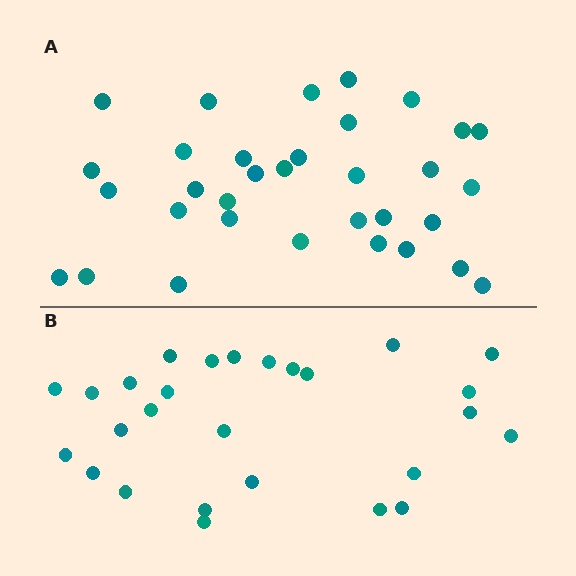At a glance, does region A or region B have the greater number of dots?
Region A (the top region) has more dots.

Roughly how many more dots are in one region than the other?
Region A has about 6 more dots than region B.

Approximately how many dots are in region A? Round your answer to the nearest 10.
About 30 dots. (The exact count is 33, which rounds to 30.)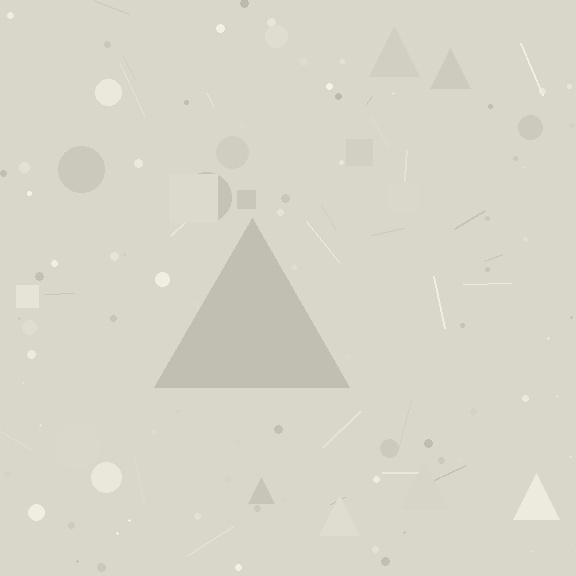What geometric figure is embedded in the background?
A triangle is embedded in the background.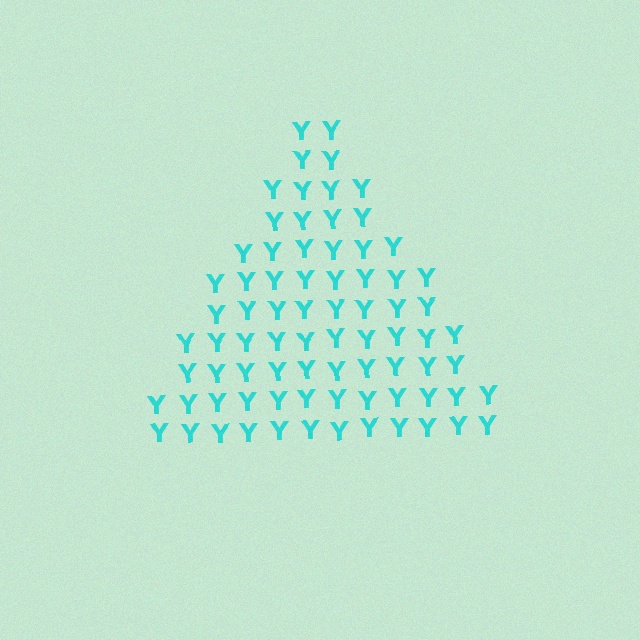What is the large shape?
The large shape is a triangle.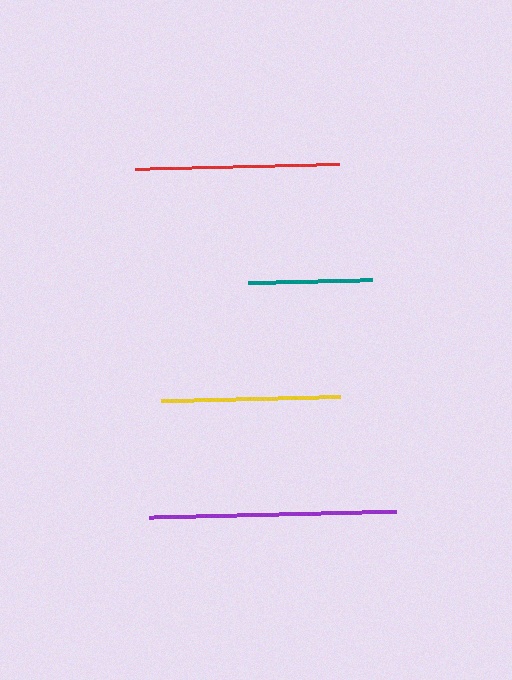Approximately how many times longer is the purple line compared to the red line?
The purple line is approximately 1.2 times the length of the red line.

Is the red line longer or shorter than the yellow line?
The red line is longer than the yellow line.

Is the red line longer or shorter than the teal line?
The red line is longer than the teal line.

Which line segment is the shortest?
The teal line is the shortest at approximately 124 pixels.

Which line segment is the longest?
The purple line is the longest at approximately 247 pixels.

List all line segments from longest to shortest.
From longest to shortest: purple, red, yellow, teal.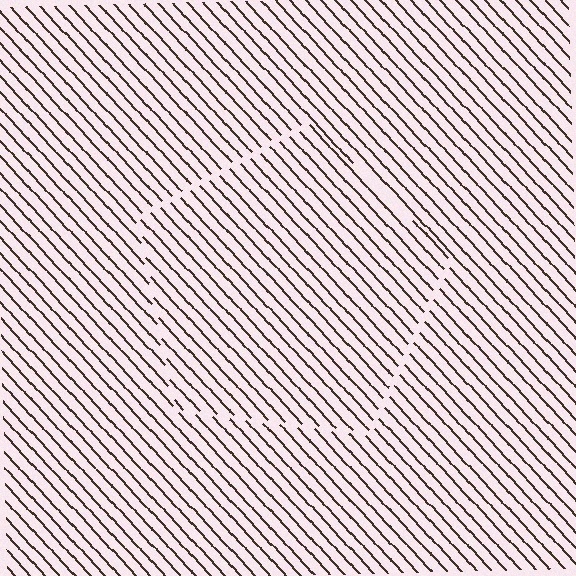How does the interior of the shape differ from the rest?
The interior of the shape contains the same grating, shifted by half a period — the contour is defined by the phase discontinuity where line-ends from the inner and outer gratings abut.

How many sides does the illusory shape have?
5 sides — the line-ends trace a pentagon.